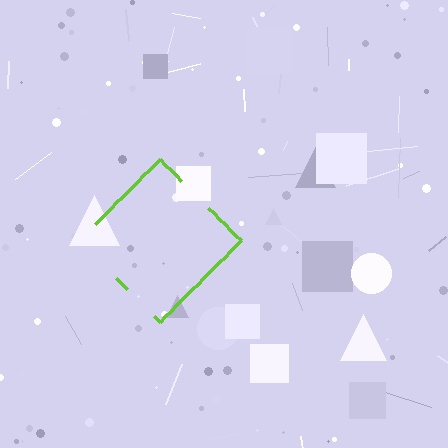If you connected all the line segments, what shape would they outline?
They would outline a diamond.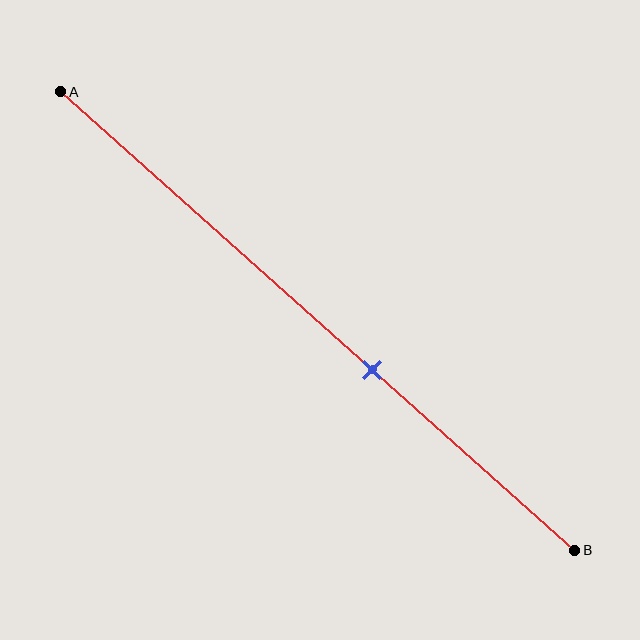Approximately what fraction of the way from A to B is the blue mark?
The blue mark is approximately 60% of the way from A to B.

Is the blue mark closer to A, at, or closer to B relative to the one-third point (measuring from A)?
The blue mark is closer to point B than the one-third point of segment AB.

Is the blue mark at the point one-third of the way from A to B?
No, the mark is at about 60% from A, not at the 33% one-third point.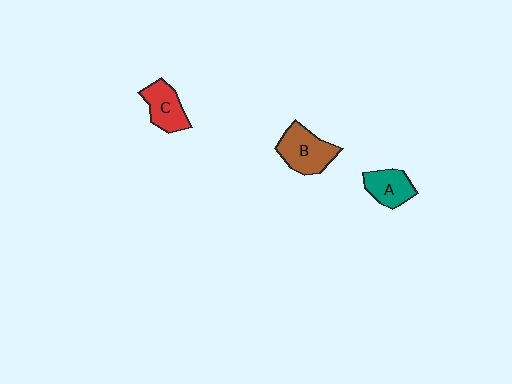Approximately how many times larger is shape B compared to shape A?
Approximately 1.4 times.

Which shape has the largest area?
Shape B (brown).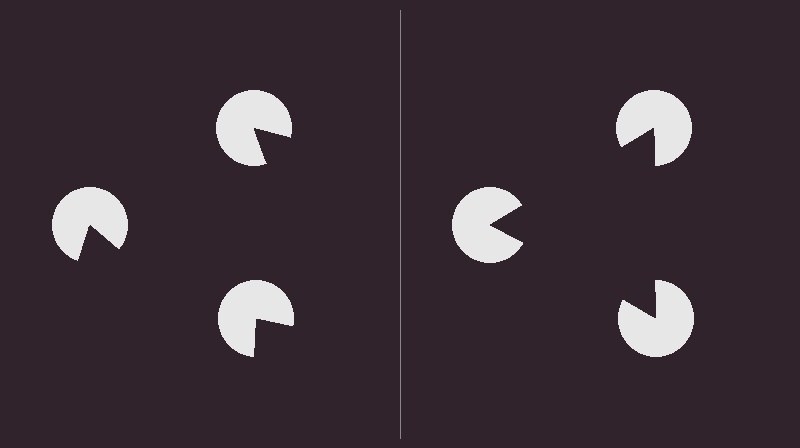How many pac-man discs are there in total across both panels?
6 — 3 on each side.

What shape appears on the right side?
An illusory triangle.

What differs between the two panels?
The pac-man discs are positioned identically on both sides; only the wedge orientations differ. On the right they align to a triangle; on the left they are misaligned.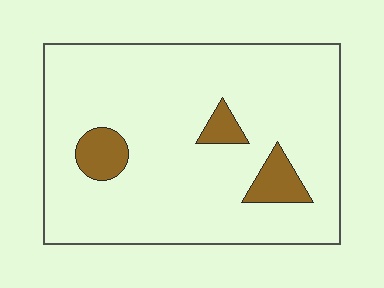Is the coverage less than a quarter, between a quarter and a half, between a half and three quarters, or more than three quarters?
Less than a quarter.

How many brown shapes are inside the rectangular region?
3.